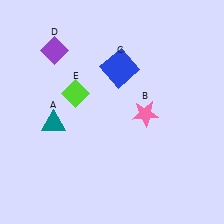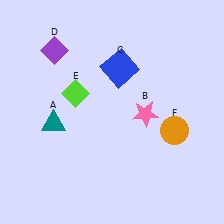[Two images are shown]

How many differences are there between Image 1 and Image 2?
There is 1 difference between the two images.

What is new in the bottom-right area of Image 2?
An orange circle (F) was added in the bottom-right area of Image 2.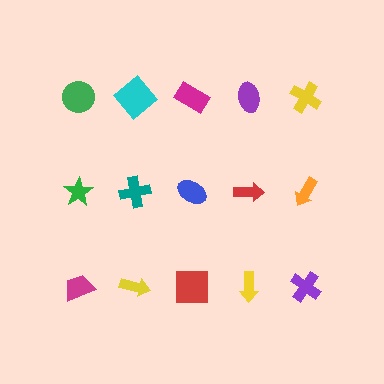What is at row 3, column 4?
A yellow arrow.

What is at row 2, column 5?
An orange arrow.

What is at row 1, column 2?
A cyan diamond.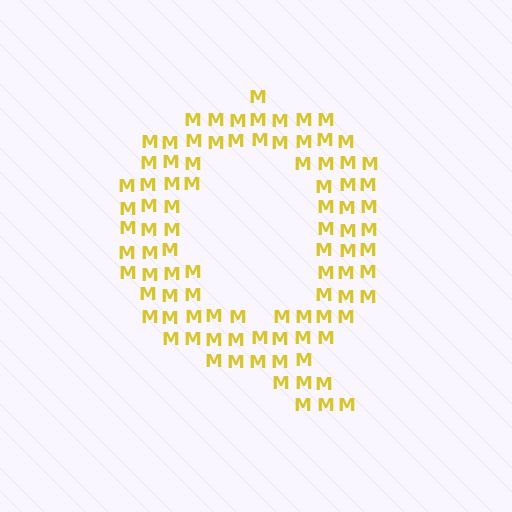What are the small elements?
The small elements are letter M's.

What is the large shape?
The large shape is the letter Q.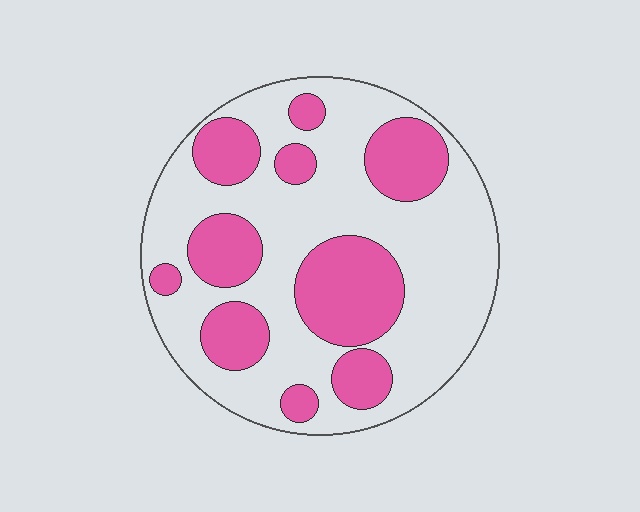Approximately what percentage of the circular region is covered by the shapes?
Approximately 35%.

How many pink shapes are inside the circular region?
10.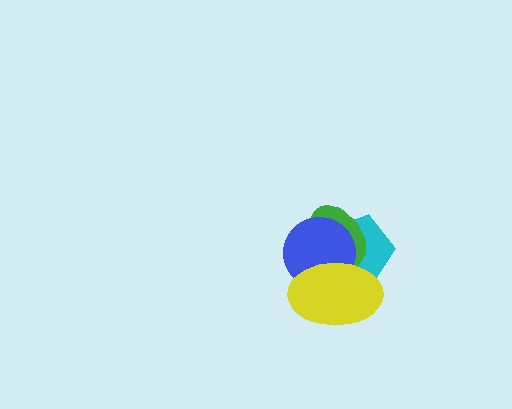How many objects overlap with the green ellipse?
3 objects overlap with the green ellipse.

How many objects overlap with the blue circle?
3 objects overlap with the blue circle.